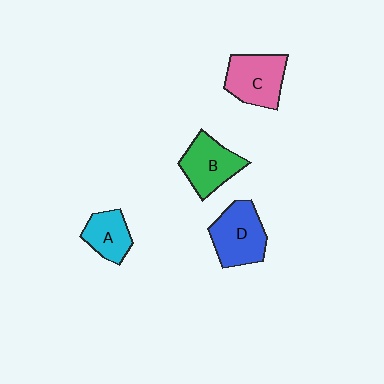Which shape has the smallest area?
Shape A (cyan).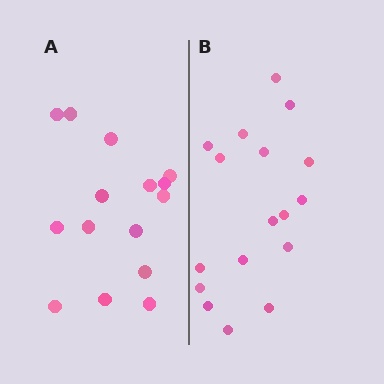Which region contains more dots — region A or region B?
Region B (the right region) has more dots.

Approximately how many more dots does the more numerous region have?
Region B has just a few more — roughly 2 or 3 more dots than region A.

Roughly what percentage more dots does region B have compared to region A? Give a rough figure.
About 15% more.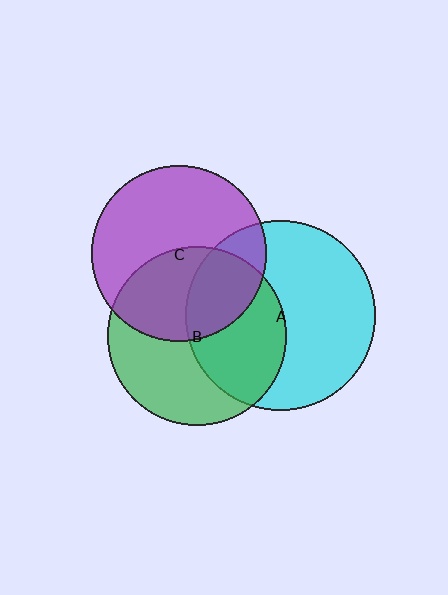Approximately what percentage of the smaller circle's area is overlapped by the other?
Approximately 25%.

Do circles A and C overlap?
Yes.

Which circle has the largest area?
Circle A (cyan).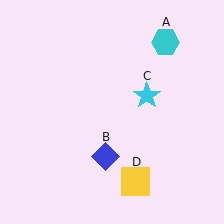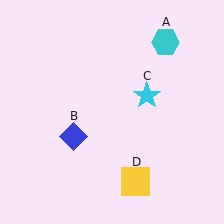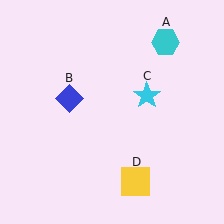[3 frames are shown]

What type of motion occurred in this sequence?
The blue diamond (object B) rotated clockwise around the center of the scene.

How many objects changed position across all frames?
1 object changed position: blue diamond (object B).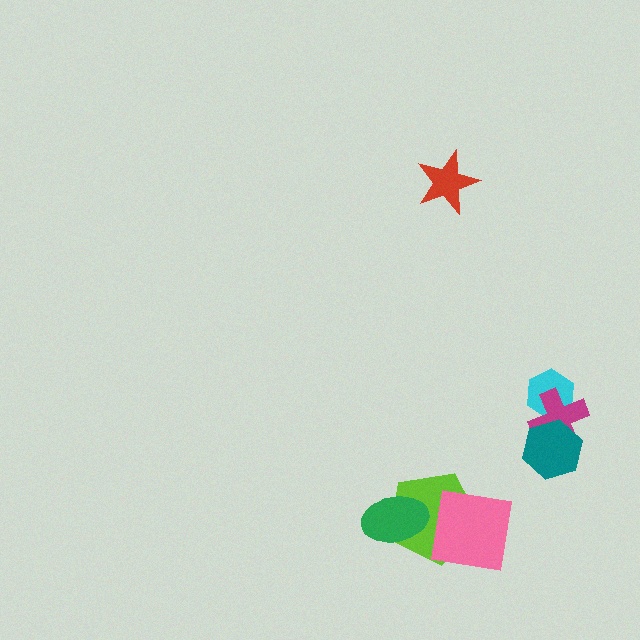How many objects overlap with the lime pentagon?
2 objects overlap with the lime pentagon.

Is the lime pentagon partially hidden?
Yes, it is partially covered by another shape.